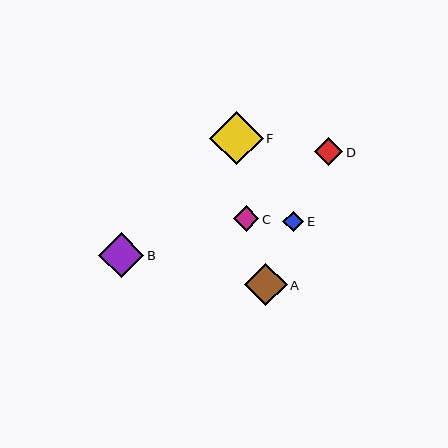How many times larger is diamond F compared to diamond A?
Diamond F is approximately 1.3 times the size of diamond A.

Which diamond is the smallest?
Diamond E is the smallest with a size of approximately 21 pixels.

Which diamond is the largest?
Diamond F is the largest with a size of approximately 54 pixels.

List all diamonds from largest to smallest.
From largest to smallest: F, B, A, D, C, E.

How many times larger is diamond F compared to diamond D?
Diamond F is approximately 1.9 times the size of diamond D.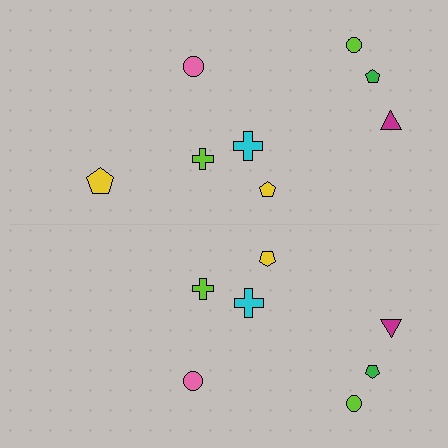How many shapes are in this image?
There are 15 shapes in this image.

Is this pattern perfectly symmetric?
No, the pattern is not perfectly symmetric. A yellow pentagon is missing from the bottom side.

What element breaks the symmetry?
A yellow pentagon is missing from the bottom side.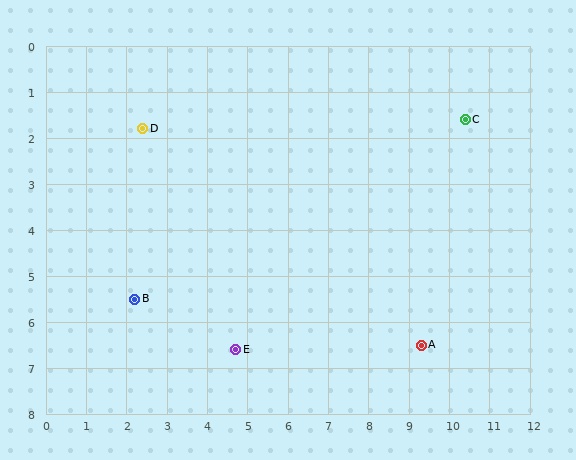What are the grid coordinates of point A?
Point A is at approximately (9.3, 6.5).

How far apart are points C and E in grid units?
Points C and E are about 7.6 grid units apart.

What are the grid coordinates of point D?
Point D is at approximately (2.4, 1.8).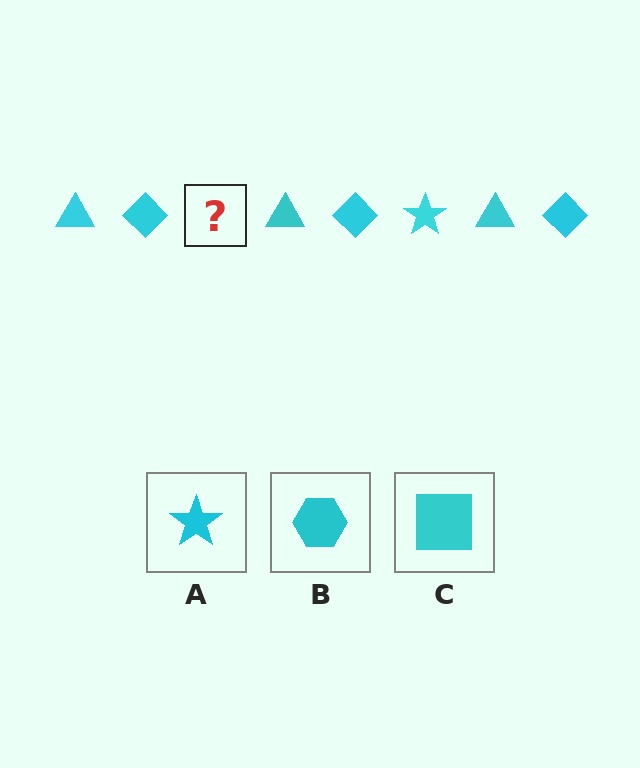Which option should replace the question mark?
Option A.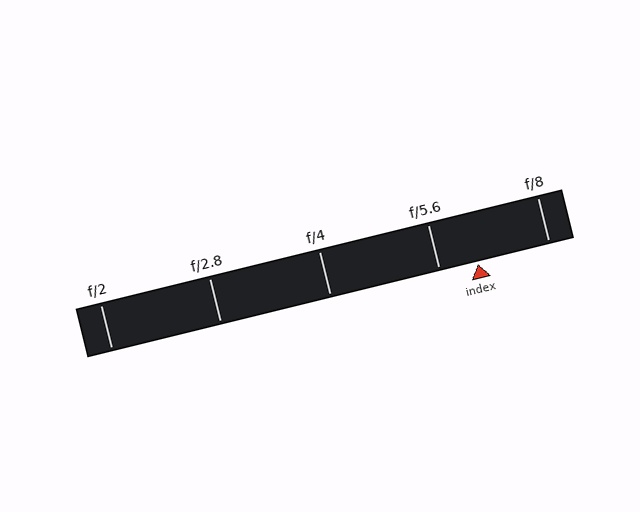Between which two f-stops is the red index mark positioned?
The index mark is between f/5.6 and f/8.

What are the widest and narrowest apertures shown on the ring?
The widest aperture shown is f/2 and the narrowest is f/8.